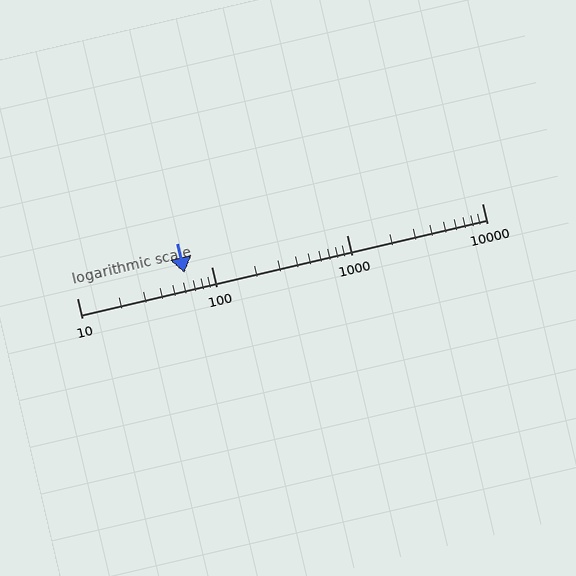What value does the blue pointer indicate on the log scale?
The pointer indicates approximately 63.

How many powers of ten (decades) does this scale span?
The scale spans 3 decades, from 10 to 10000.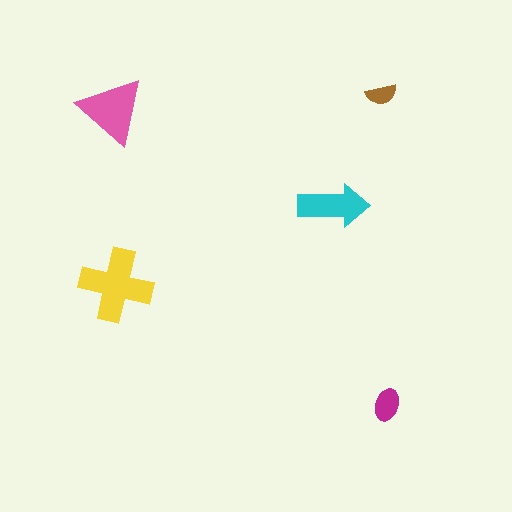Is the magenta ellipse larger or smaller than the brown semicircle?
Larger.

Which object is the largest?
The yellow cross.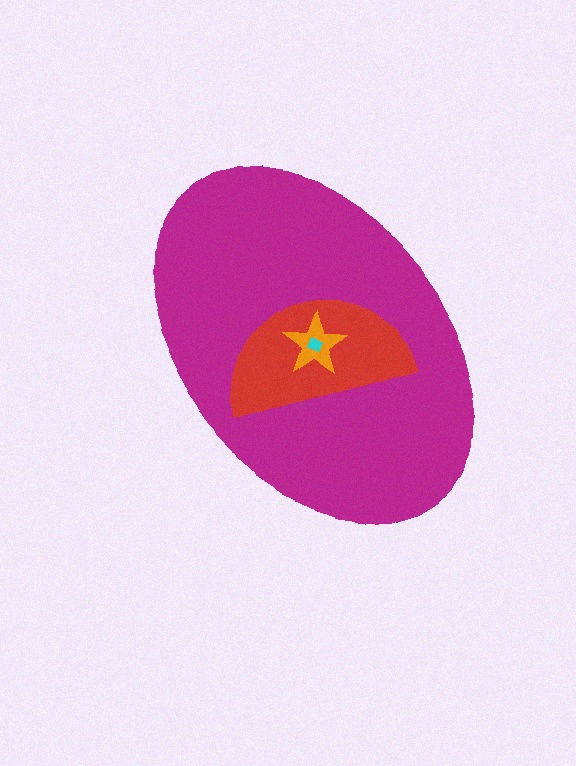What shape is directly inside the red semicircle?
The orange star.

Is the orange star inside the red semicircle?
Yes.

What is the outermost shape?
The magenta ellipse.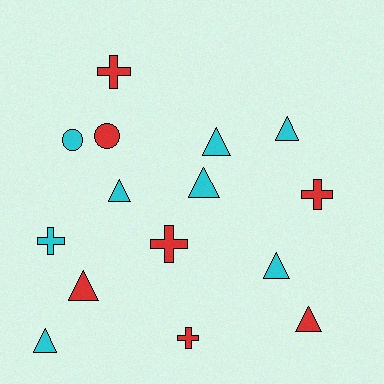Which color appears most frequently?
Cyan, with 8 objects.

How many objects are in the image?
There are 15 objects.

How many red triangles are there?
There are 2 red triangles.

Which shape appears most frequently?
Triangle, with 8 objects.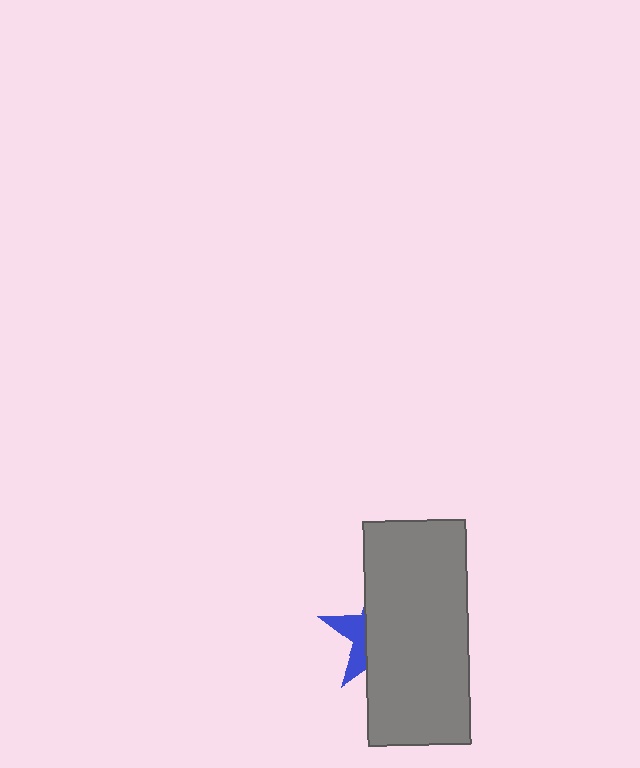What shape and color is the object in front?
The object in front is a gray rectangle.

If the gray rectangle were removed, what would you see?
You would see the complete blue star.